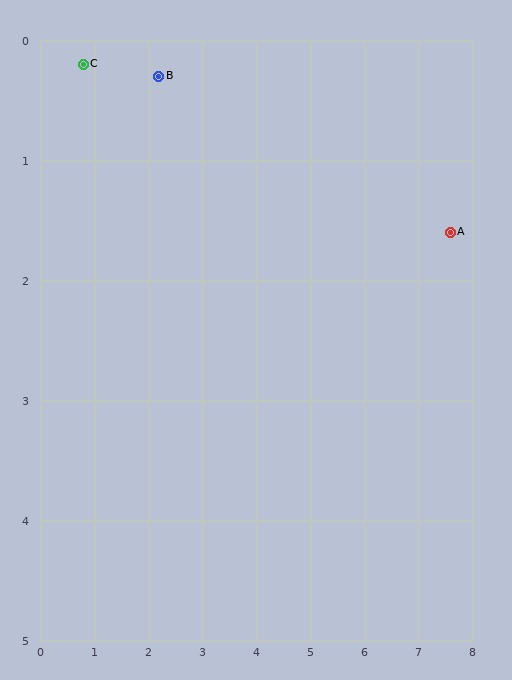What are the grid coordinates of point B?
Point B is at approximately (2.2, 0.3).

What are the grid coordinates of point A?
Point A is at approximately (7.6, 1.6).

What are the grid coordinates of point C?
Point C is at approximately (0.8, 0.2).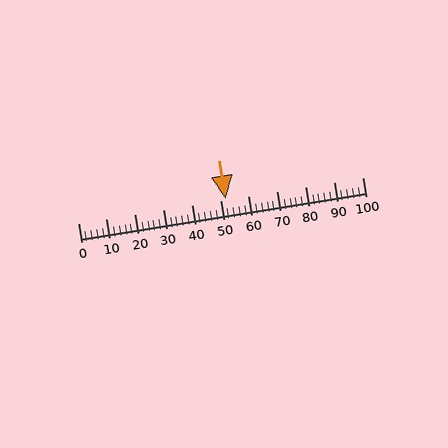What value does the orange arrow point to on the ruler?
The orange arrow points to approximately 52.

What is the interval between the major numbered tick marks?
The major tick marks are spaced 10 units apart.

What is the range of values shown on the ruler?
The ruler shows values from 0 to 100.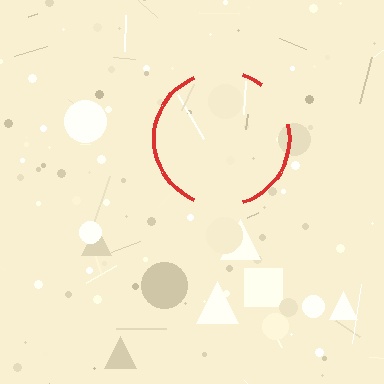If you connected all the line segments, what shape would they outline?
They would outline a circle.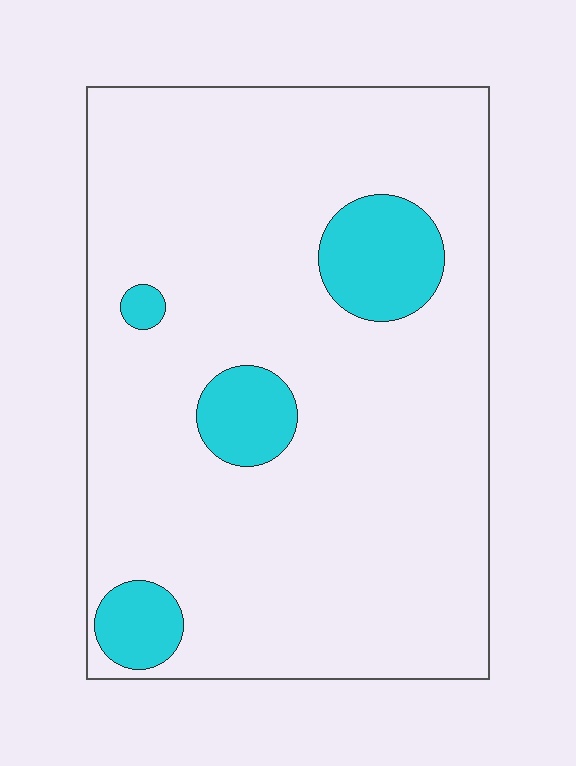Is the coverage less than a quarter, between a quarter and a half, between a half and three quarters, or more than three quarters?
Less than a quarter.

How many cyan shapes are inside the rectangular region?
4.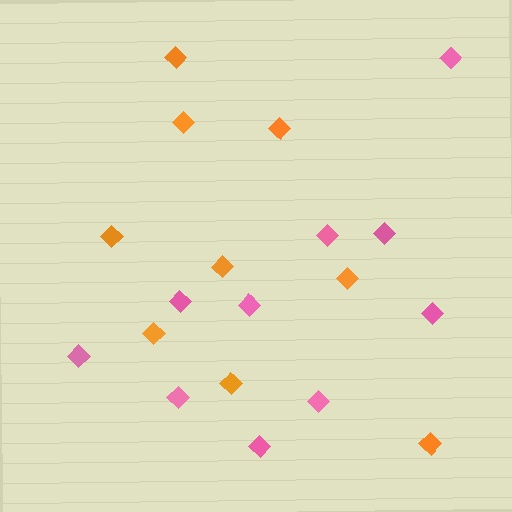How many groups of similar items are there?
There are 2 groups: one group of orange diamonds (9) and one group of pink diamonds (10).